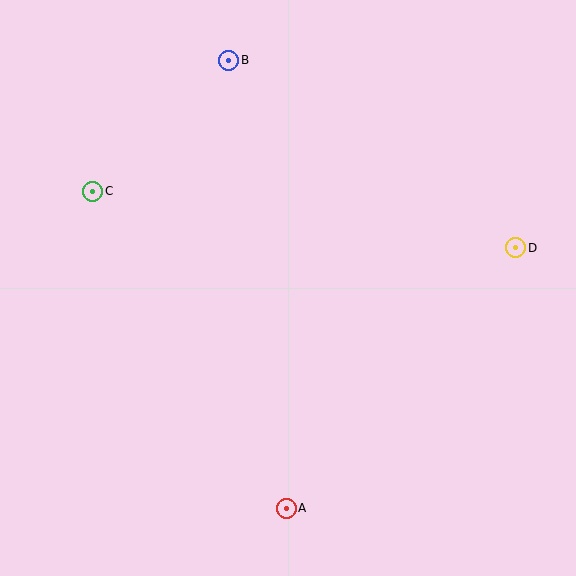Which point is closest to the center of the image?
Point C at (93, 191) is closest to the center.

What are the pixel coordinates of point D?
Point D is at (516, 248).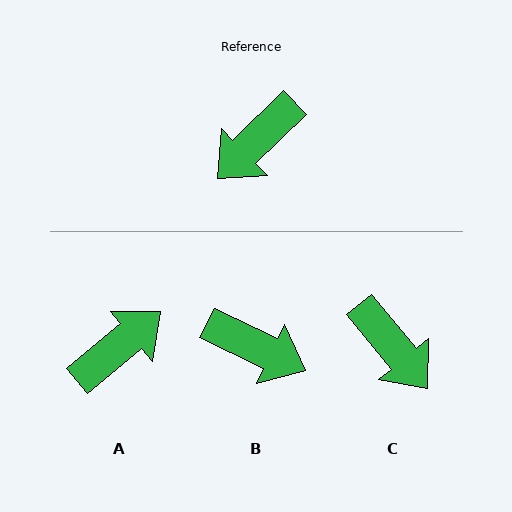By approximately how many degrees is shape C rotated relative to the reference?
Approximately 85 degrees counter-clockwise.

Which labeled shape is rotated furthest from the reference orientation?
A, about 175 degrees away.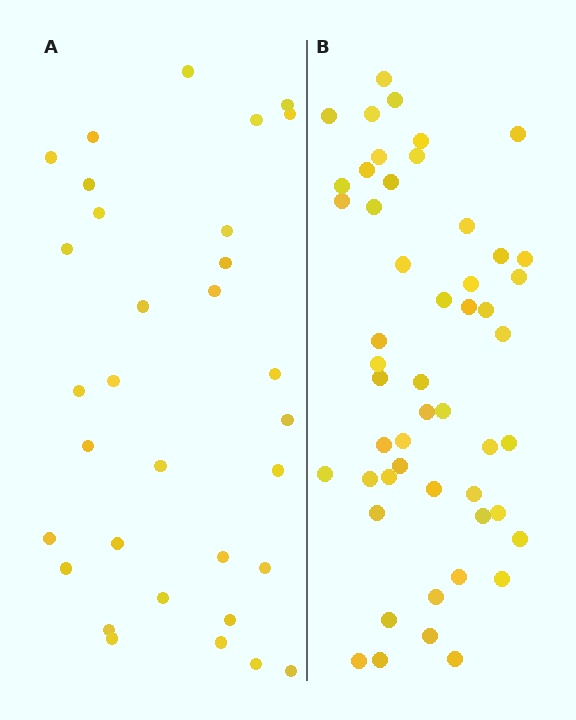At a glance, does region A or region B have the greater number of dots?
Region B (the right region) has more dots.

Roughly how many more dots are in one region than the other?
Region B has approximately 20 more dots than region A.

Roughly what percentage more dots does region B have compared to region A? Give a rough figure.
About 60% more.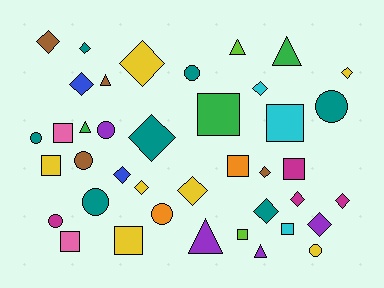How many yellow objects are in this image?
There are 7 yellow objects.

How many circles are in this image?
There are 9 circles.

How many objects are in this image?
There are 40 objects.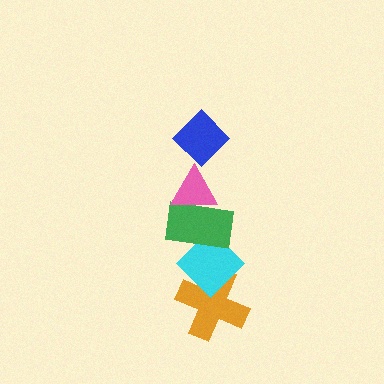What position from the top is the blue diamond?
The blue diamond is 1st from the top.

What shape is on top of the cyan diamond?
The green rectangle is on top of the cyan diamond.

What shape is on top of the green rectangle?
The pink triangle is on top of the green rectangle.